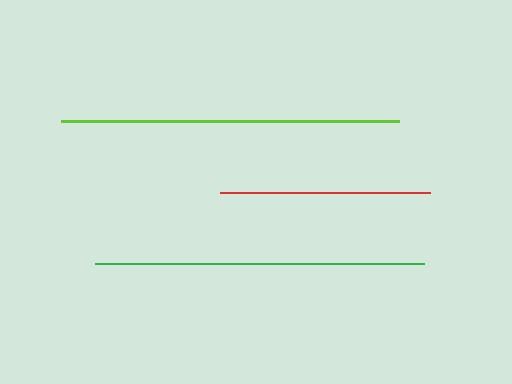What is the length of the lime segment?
The lime segment is approximately 338 pixels long.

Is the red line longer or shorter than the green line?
The green line is longer than the red line.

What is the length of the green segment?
The green segment is approximately 329 pixels long.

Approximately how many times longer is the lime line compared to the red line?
The lime line is approximately 1.6 times the length of the red line.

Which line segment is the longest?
The lime line is the longest at approximately 338 pixels.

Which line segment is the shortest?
The red line is the shortest at approximately 210 pixels.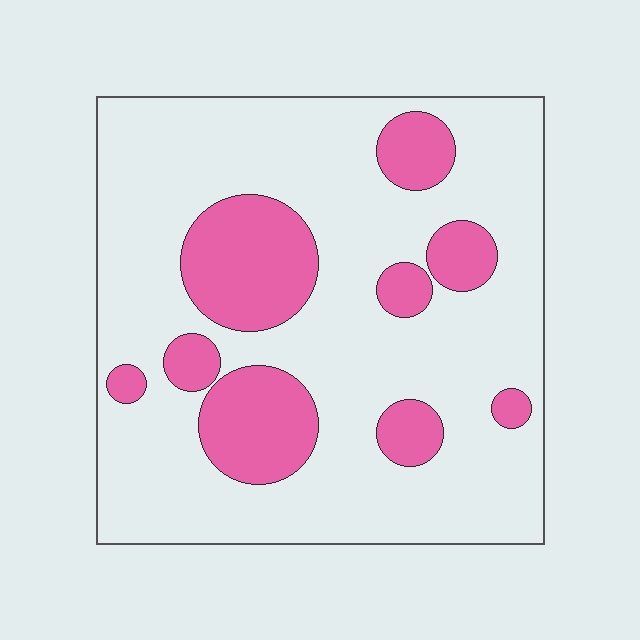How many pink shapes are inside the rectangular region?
9.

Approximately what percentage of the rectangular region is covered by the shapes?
Approximately 25%.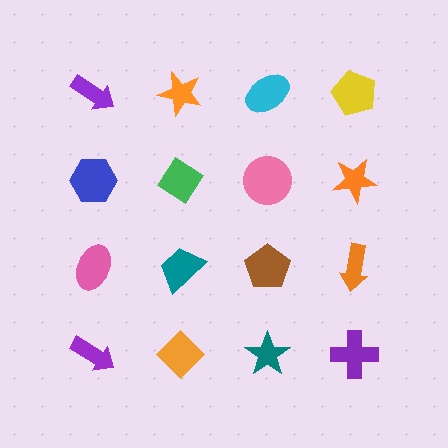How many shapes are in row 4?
4 shapes.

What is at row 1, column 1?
A purple arrow.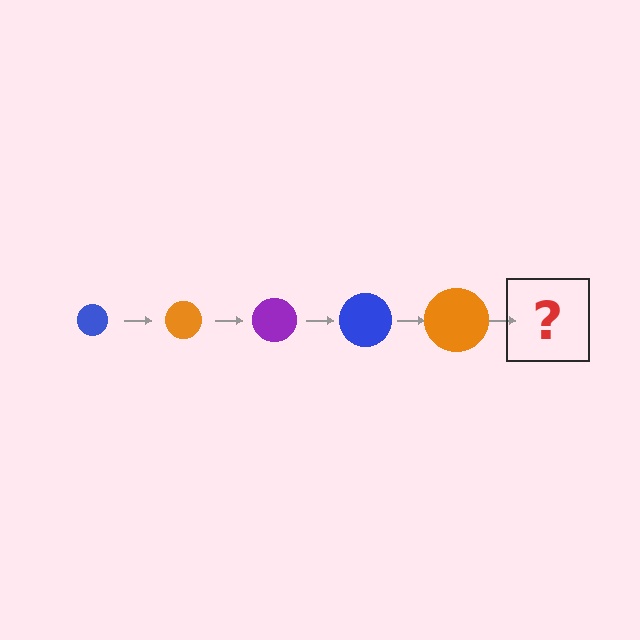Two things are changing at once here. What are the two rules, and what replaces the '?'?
The two rules are that the circle grows larger each step and the color cycles through blue, orange, and purple. The '?' should be a purple circle, larger than the previous one.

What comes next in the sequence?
The next element should be a purple circle, larger than the previous one.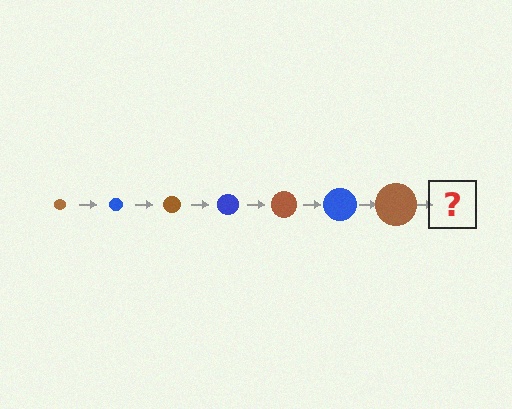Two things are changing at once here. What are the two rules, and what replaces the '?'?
The two rules are that the circle grows larger each step and the color cycles through brown and blue. The '?' should be a blue circle, larger than the previous one.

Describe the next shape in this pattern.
It should be a blue circle, larger than the previous one.